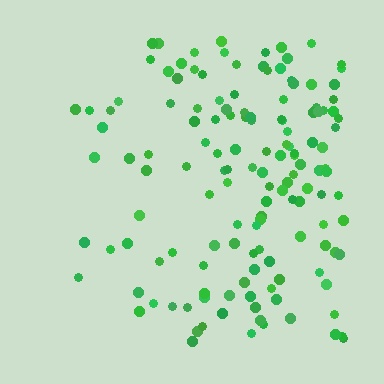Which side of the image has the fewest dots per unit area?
The left.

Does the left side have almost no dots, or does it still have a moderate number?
Still a moderate number, just noticeably fewer than the right.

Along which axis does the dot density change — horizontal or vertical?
Horizontal.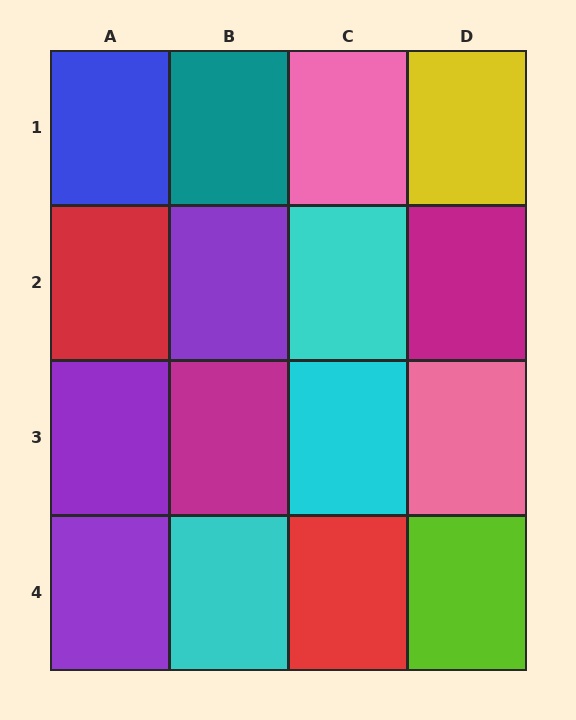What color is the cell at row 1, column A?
Blue.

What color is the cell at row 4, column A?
Purple.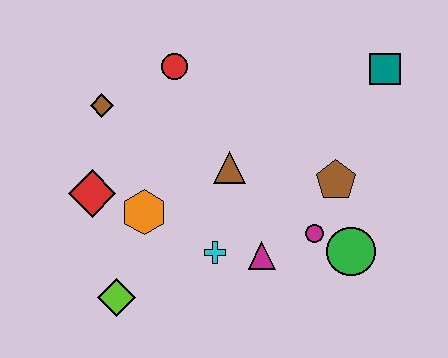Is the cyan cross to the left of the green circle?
Yes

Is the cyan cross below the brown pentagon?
Yes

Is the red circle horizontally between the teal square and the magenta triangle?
No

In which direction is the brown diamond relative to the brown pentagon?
The brown diamond is to the left of the brown pentagon.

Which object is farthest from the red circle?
The green circle is farthest from the red circle.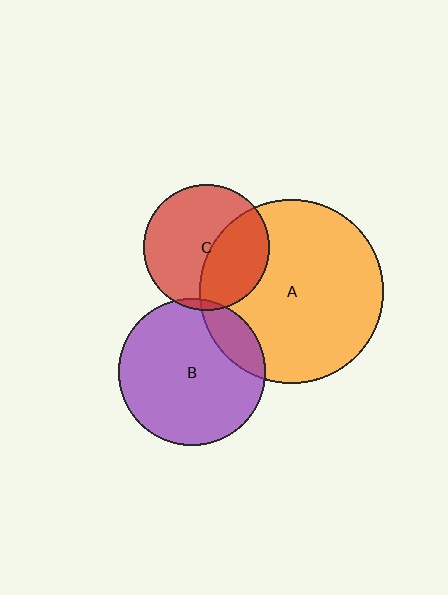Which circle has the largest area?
Circle A (orange).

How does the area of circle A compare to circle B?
Approximately 1.6 times.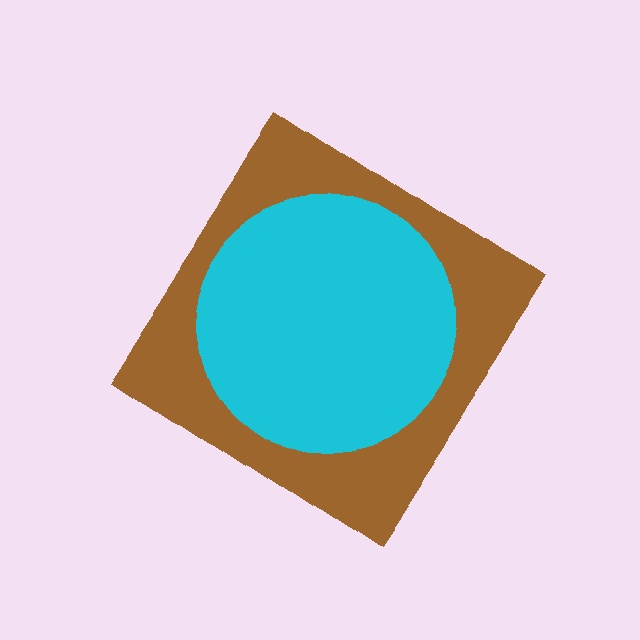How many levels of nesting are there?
2.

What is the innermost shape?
The cyan circle.